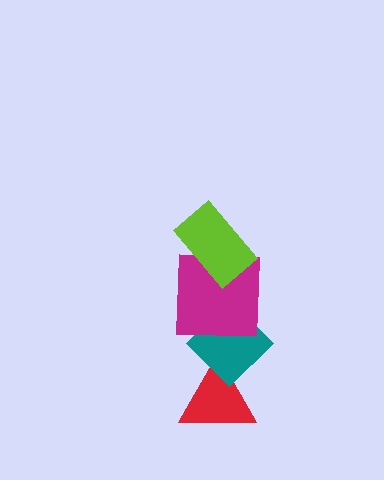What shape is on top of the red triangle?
The teal diamond is on top of the red triangle.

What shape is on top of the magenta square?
The lime rectangle is on top of the magenta square.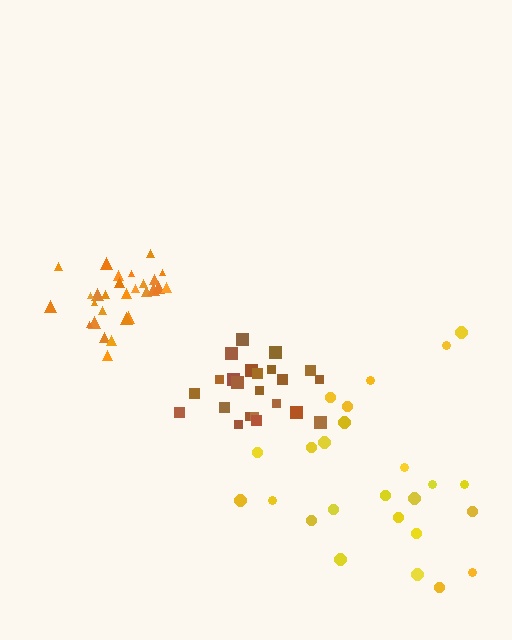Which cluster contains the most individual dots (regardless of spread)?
Orange (29).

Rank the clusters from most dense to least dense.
orange, brown, yellow.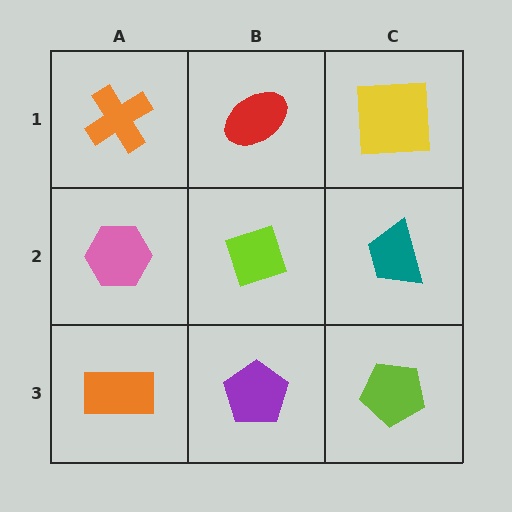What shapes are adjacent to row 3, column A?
A pink hexagon (row 2, column A), a purple pentagon (row 3, column B).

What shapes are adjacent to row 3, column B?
A lime diamond (row 2, column B), an orange rectangle (row 3, column A), a lime pentagon (row 3, column C).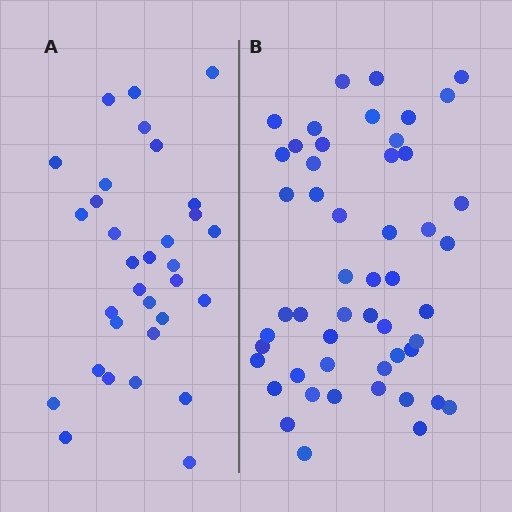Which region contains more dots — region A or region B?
Region B (the right region) has more dots.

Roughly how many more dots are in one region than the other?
Region B has approximately 20 more dots than region A.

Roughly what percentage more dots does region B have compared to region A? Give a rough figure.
About 60% more.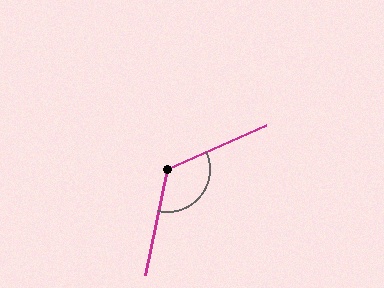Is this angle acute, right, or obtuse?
It is obtuse.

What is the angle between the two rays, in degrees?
Approximately 126 degrees.